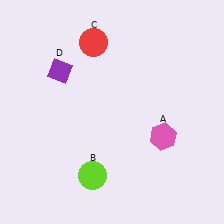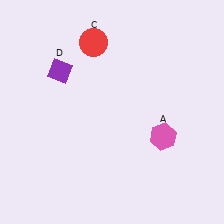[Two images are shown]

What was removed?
The lime circle (B) was removed in Image 2.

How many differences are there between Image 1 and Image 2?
There is 1 difference between the two images.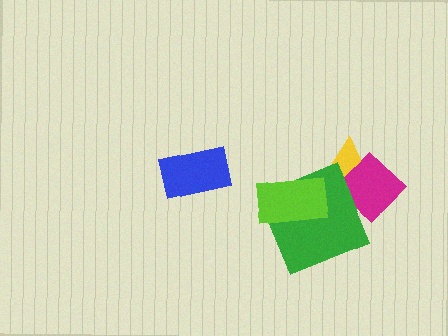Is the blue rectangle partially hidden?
No, no other shape covers it.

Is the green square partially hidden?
Yes, it is partially covered by another shape.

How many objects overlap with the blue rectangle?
0 objects overlap with the blue rectangle.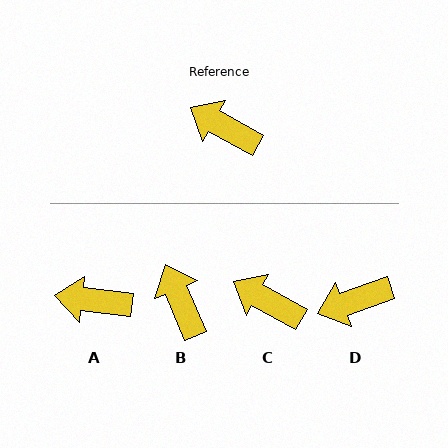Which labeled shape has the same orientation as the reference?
C.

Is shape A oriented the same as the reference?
No, it is off by about 22 degrees.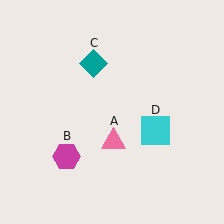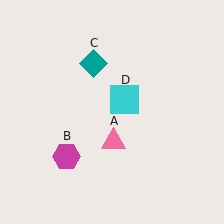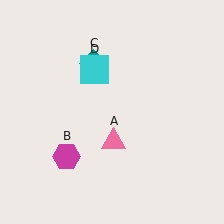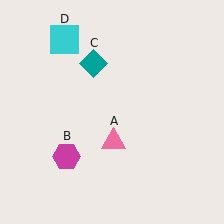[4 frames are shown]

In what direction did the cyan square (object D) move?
The cyan square (object D) moved up and to the left.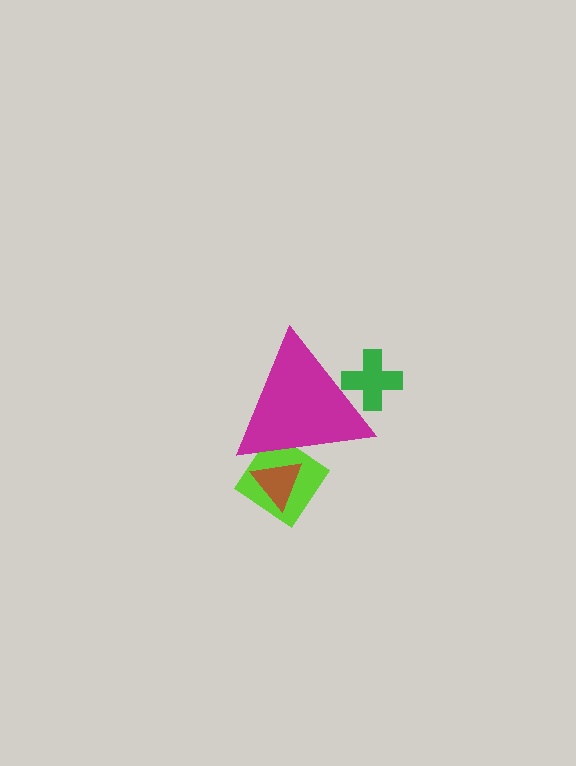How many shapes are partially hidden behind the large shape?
3 shapes are partially hidden.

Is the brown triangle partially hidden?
Yes, the brown triangle is partially hidden behind the magenta triangle.